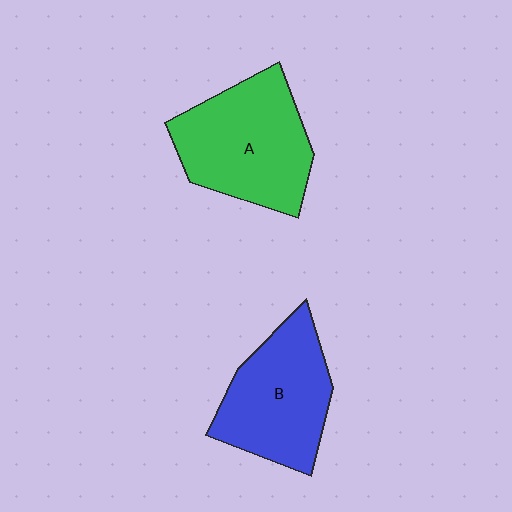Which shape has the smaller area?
Shape B (blue).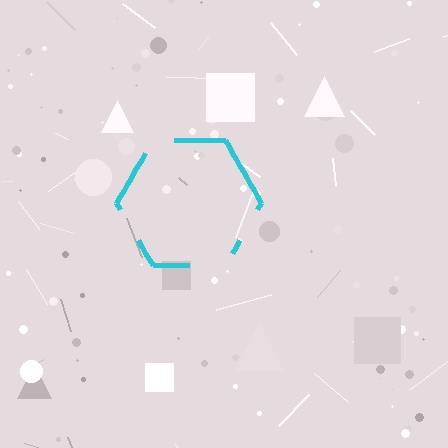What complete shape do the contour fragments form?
The contour fragments form a hexagon.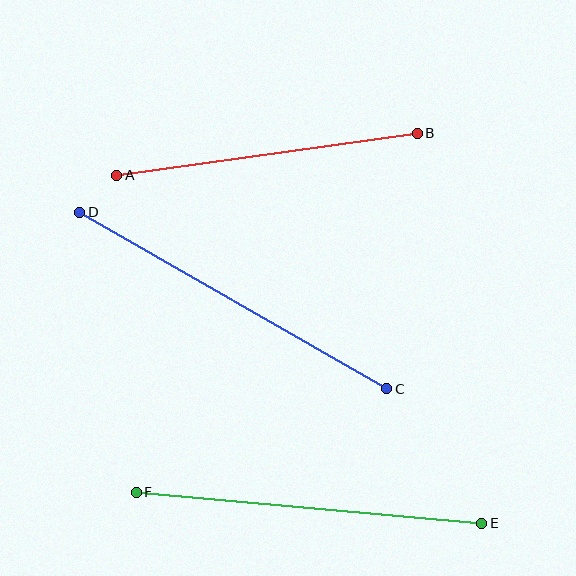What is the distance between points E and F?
The distance is approximately 347 pixels.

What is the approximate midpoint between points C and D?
The midpoint is at approximately (233, 301) pixels.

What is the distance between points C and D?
The distance is approximately 354 pixels.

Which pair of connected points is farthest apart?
Points C and D are farthest apart.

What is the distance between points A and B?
The distance is approximately 303 pixels.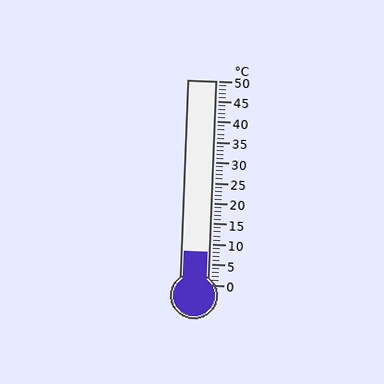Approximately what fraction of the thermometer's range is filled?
The thermometer is filled to approximately 15% of its range.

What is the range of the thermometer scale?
The thermometer scale ranges from 0°C to 50°C.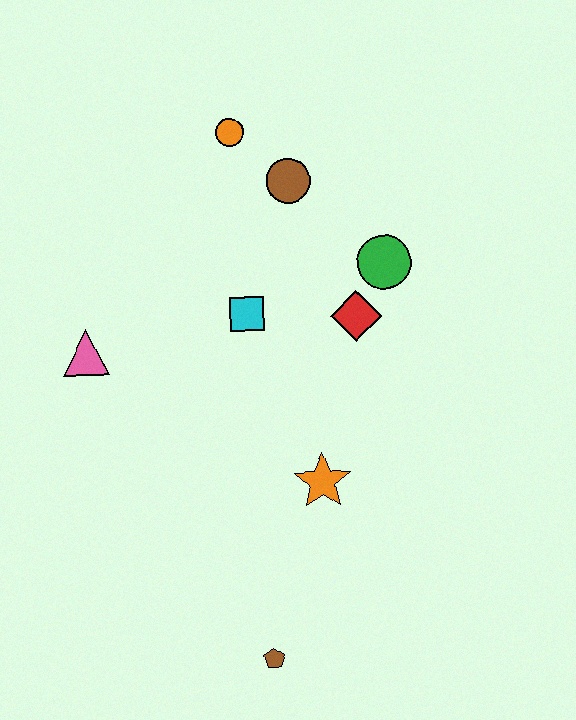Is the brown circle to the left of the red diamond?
Yes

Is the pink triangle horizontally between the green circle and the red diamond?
No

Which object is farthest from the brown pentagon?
The orange circle is farthest from the brown pentagon.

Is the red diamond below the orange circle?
Yes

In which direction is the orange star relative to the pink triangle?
The orange star is to the right of the pink triangle.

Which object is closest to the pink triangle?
The cyan square is closest to the pink triangle.